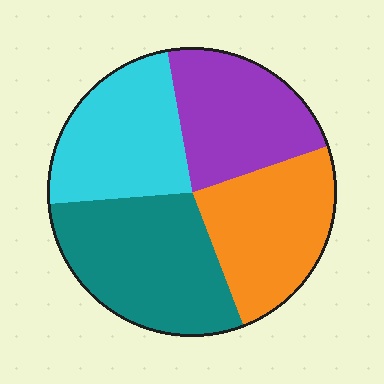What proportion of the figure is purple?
Purple covers around 25% of the figure.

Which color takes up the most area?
Teal, at roughly 30%.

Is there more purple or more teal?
Teal.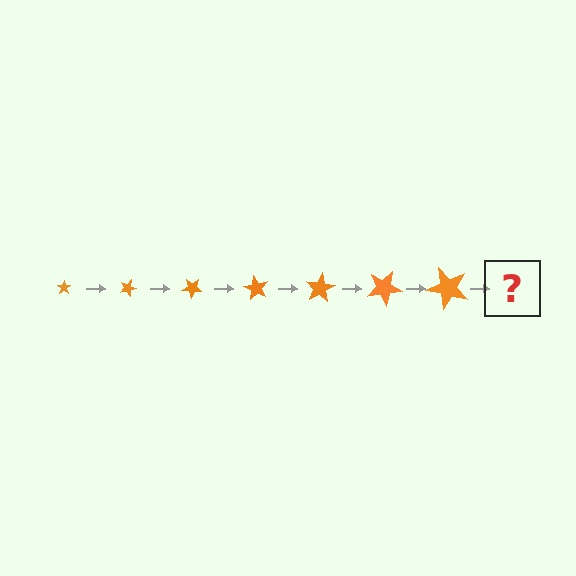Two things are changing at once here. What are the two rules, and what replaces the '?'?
The two rules are that the star grows larger each step and it rotates 20 degrees each step. The '?' should be a star, larger than the previous one and rotated 140 degrees from the start.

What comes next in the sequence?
The next element should be a star, larger than the previous one and rotated 140 degrees from the start.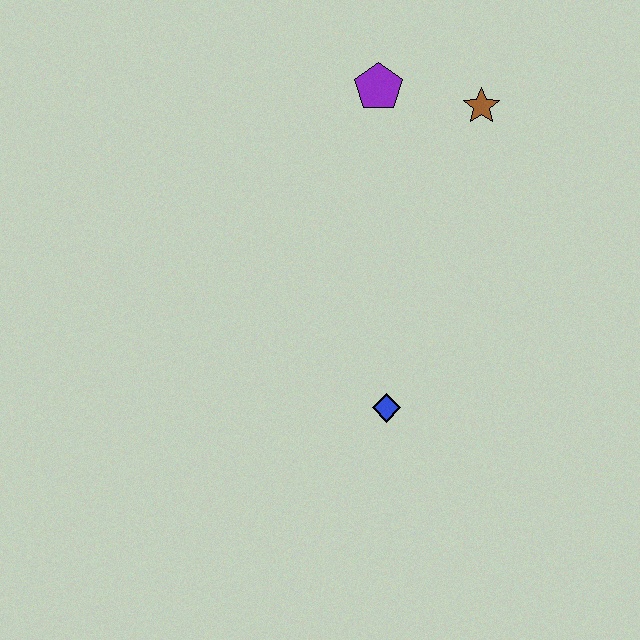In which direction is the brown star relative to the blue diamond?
The brown star is above the blue diamond.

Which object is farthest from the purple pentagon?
The blue diamond is farthest from the purple pentagon.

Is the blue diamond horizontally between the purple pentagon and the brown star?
Yes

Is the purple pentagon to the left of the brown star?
Yes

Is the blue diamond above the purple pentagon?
No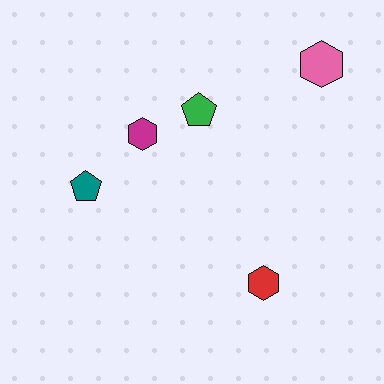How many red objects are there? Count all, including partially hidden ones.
There is 1 red object.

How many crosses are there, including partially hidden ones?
There are no crosses.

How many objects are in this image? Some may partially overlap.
There are 5 objects.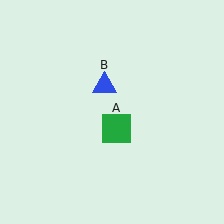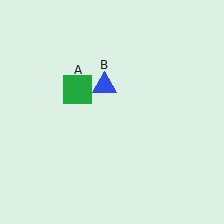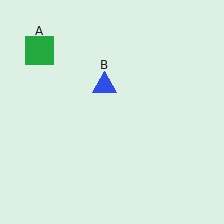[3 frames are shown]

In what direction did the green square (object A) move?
The green square (object A) moved up and to the left.